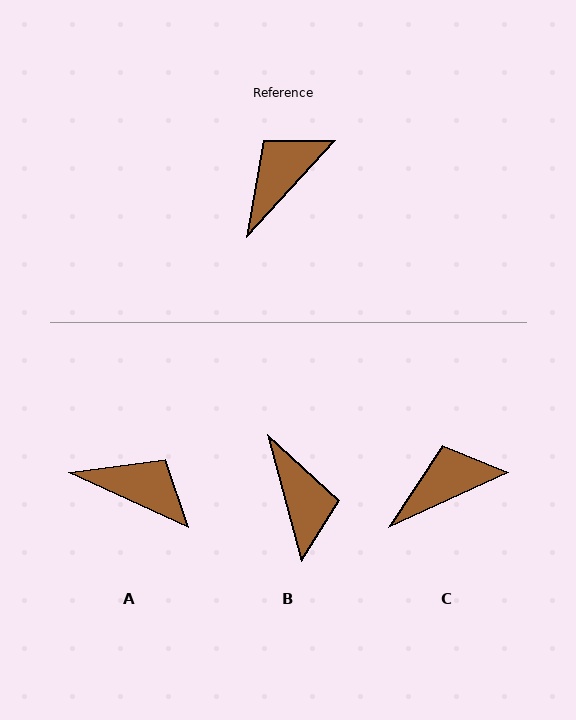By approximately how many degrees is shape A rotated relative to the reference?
Approximately 72 degrees clockwise.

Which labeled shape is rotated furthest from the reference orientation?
B, about 122 degrees away.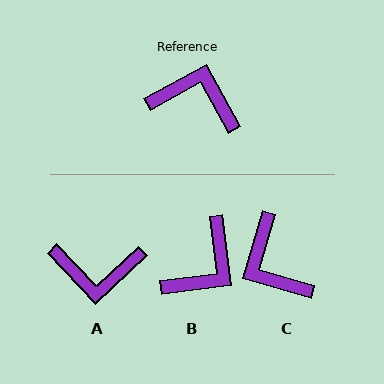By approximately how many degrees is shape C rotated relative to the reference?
Approximately 135 degrees counter-clockwise.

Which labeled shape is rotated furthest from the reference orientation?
A, about 165 degrees away.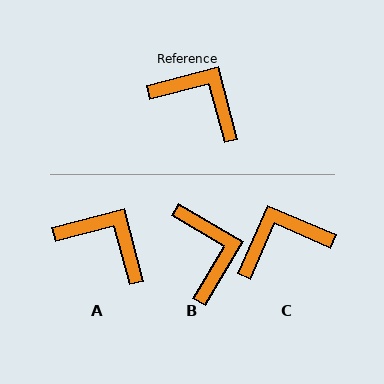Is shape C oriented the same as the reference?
No, it is off by about 52 degrees.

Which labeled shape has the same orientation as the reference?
A.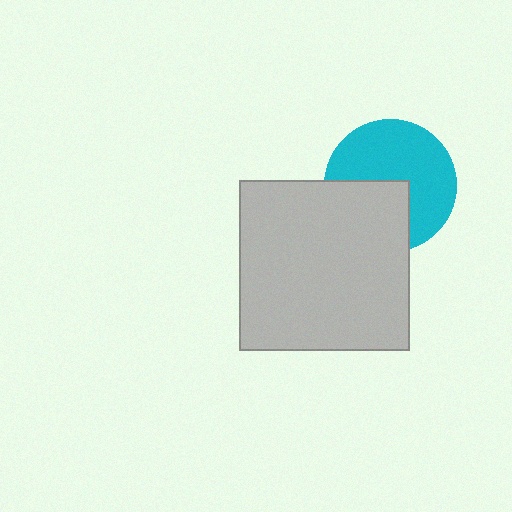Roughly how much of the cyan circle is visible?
About half of it is visible (roughly 62%).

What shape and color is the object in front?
The object in front is a light gray square.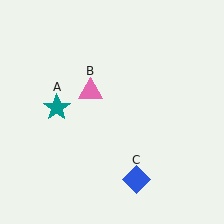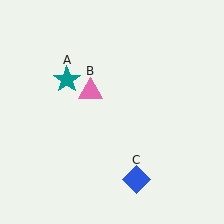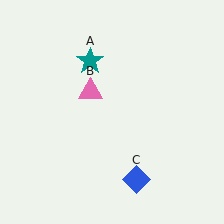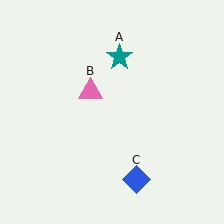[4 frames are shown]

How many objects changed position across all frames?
1 object changed position: teal star (object A).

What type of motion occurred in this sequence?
The teal star (object A) rotated clockwise around the center of the scene.